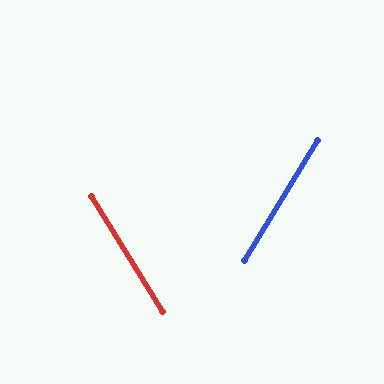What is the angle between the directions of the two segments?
Approximately 63 degrees.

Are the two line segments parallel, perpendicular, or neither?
Neither parallel nor perpendicular — they differ by about 63°.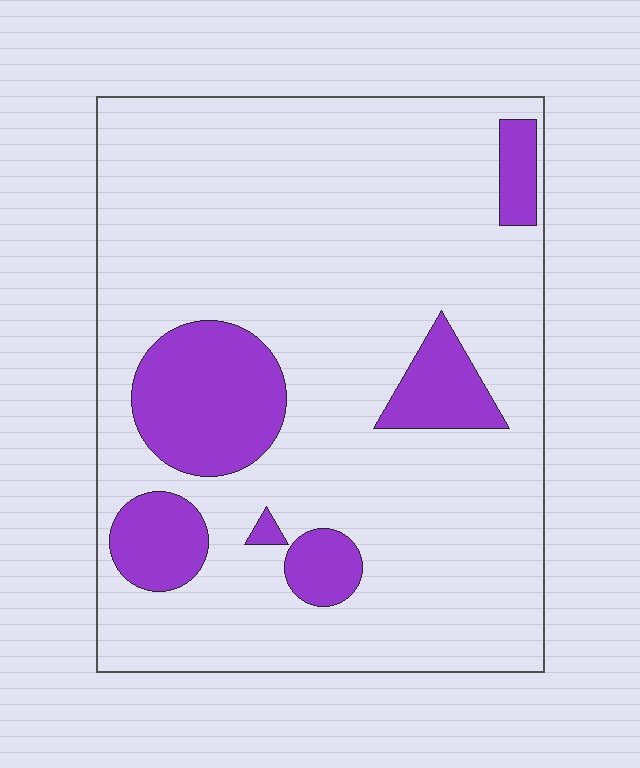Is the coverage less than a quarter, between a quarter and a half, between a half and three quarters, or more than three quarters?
Less than a quarter.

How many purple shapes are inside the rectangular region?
6.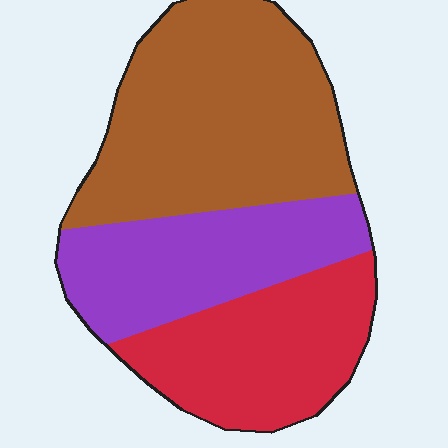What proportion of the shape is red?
Red covers 28% of the shape.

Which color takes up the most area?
Brown, at roughly 45%.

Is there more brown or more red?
Brown.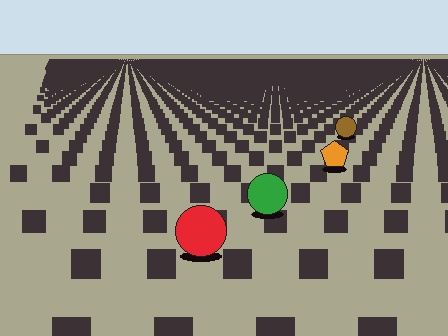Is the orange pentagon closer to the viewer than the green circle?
No. The green circle is closer — you can tell from the texture gradient: the ground texture is coarser near it.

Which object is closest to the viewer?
The red circle is closest. The texture marks near it are larger and more spread out.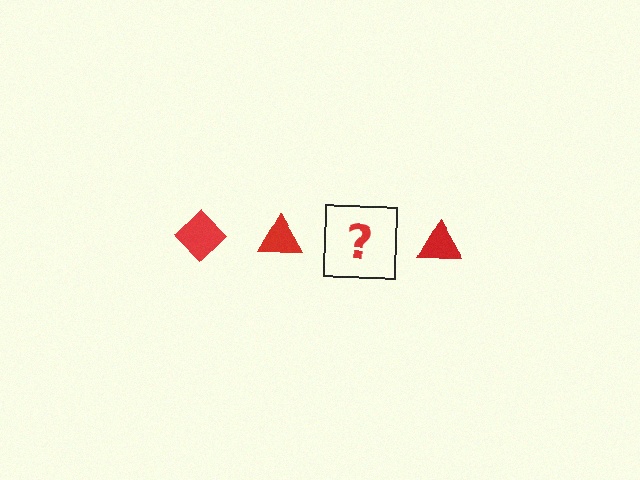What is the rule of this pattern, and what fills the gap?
The rule is that the pattern cycles through diamond, triangle shapes in red. The gap should be filled with a red diamond.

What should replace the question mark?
The question mark should be replaced with a red diamond.